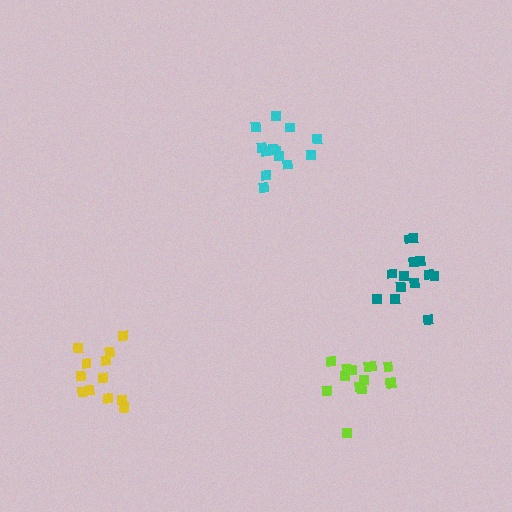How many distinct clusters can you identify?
There are 4 distinct clusters.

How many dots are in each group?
Group 1: 13 dots, Group 2: 12 dots, Group 3: 14 dots, Group 4: 13 dots (52 total).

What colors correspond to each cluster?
The clusters are colored: teal, yellow, lime, cyan.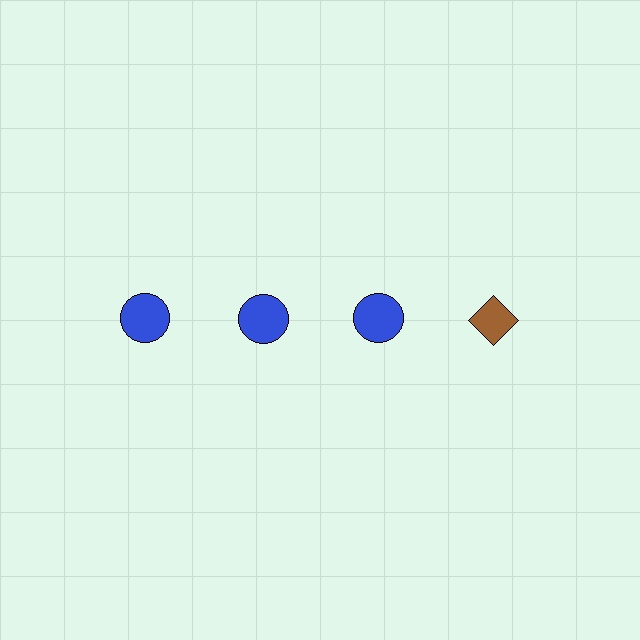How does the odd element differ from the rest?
It differs in both color (brown instead of blue) and shape (diamond instead of circle).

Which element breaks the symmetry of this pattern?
The brown diamond in the top row, second from right column breaks the symmetry. All other shapes are blue circles.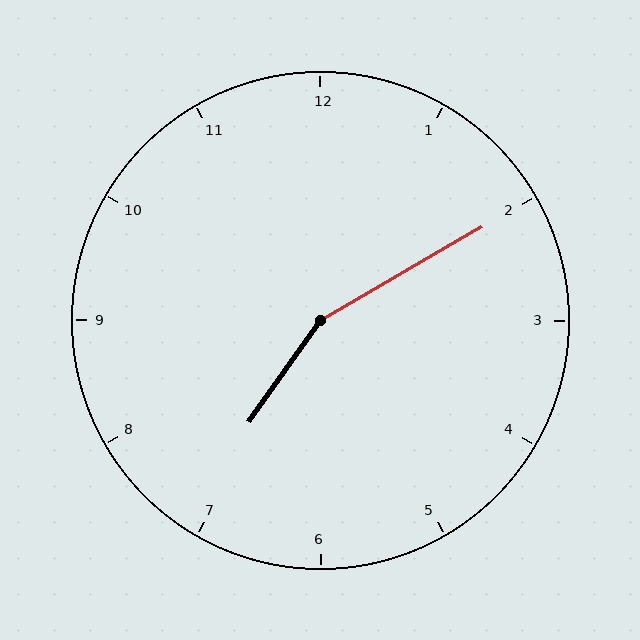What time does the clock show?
7:10.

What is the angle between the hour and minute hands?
Approximately 155 degrees.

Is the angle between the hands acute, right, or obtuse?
It is obtuse.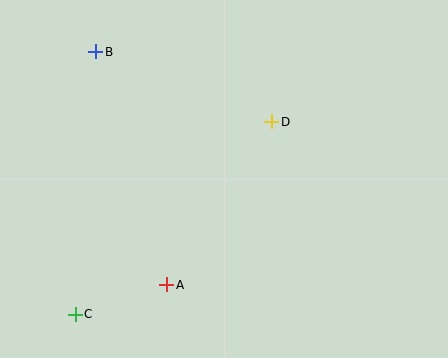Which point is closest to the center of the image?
Point D at (272, 122) is closest to the center.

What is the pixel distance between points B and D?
The distance between B and D is 190 pixels.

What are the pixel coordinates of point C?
Point C is at (75, 314).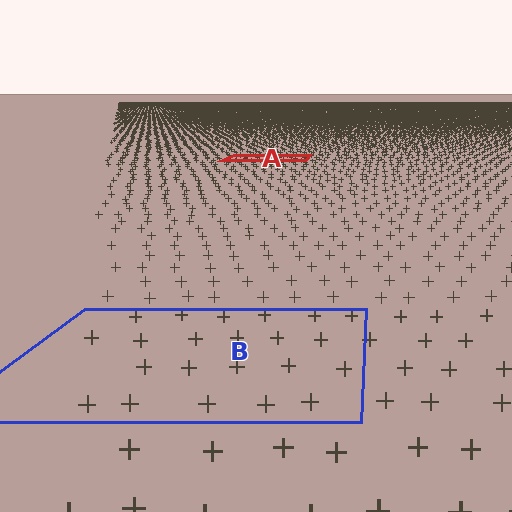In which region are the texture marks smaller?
The texture marks are smaller in region A, because it is farther away.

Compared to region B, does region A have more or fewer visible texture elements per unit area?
Region A has more texture elements per unit area — they are packed more densely because it is farther away.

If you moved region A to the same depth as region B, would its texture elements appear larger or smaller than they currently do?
They would appear larger. At a closer depth, the same texture elements are projected at a bigger on-screen size.